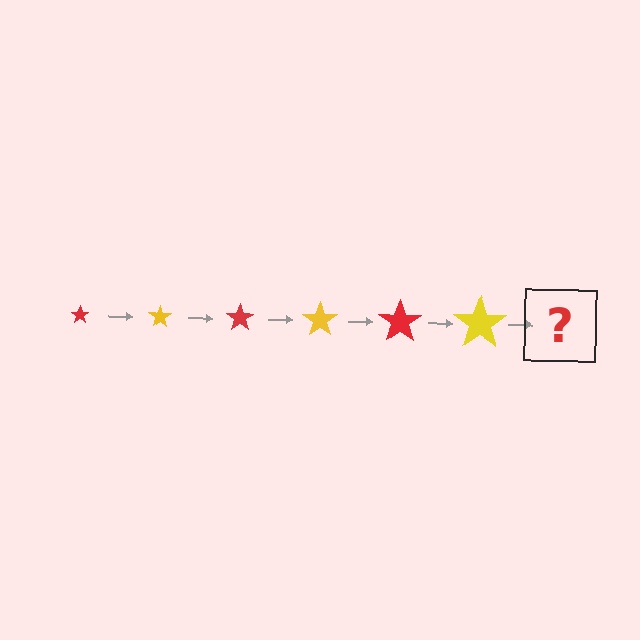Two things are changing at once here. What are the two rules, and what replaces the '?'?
The two rules are that the star grows larger each step and the color cycles through red and yellow. The '?' should be a red star, larger than the previous one.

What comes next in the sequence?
The next element should be a red star, larger than the previous one.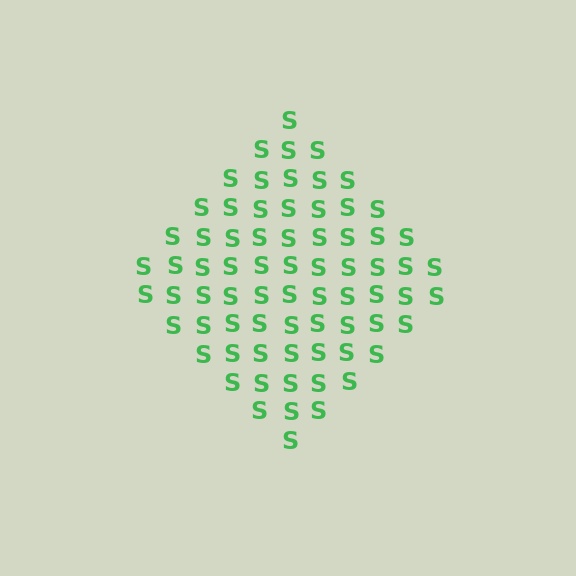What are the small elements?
The small elements are letter S's.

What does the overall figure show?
The overall figure shows a diamond.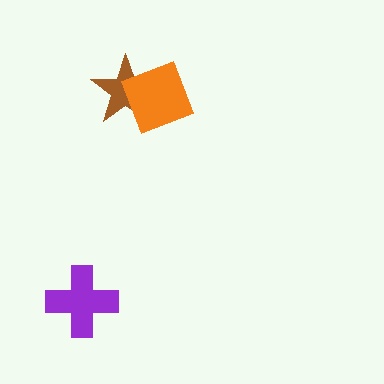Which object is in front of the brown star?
The orange square is in front of the brown star.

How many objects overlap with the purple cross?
0 objects overlap with the purple cross.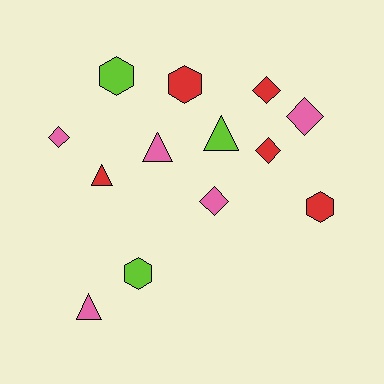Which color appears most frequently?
Pink, with 5 objects.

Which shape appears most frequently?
Diamond, with 5 objects.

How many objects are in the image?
There are 13 objects.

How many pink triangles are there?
There are 2 pink triangles.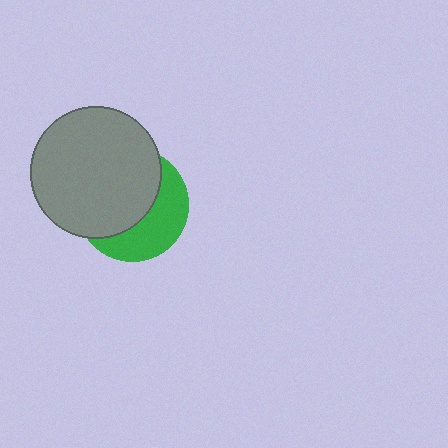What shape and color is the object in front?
The object in front is a gray circle.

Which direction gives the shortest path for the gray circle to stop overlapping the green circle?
Moving toward the upper-left gives the shortest separation.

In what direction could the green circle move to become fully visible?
The green circle could move toward the lower-right. That would shift it out from behind the gray circle entirely.